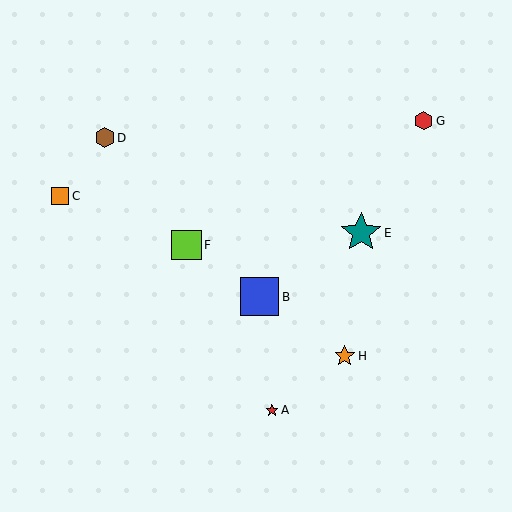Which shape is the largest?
The teal star (labeled E) is the largest.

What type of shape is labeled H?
Shape H is an orange star.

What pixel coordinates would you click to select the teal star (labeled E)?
Click at (361, 233) to select the teal star E.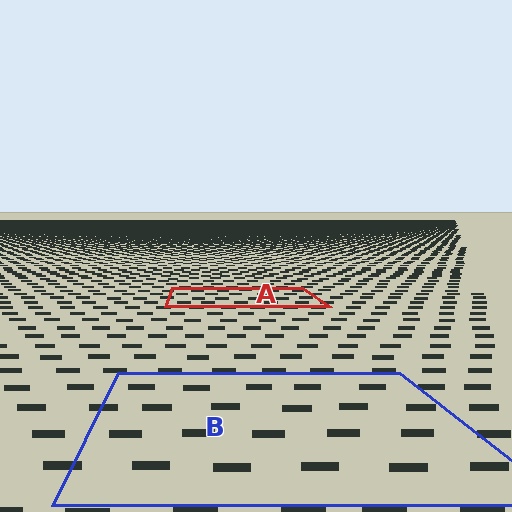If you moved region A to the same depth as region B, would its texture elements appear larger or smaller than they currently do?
They would appear larger. At a closer depth, the same texture elements are projected at a bigger on-screen size.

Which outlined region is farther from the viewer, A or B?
Region A is farther from the viewer — the texture elements inside it appear smaller and more densely packed.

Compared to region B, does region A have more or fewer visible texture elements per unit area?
Region A has more texture elements per unit area — they are packed more densely because it is farther away.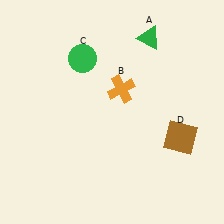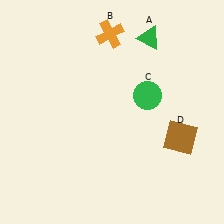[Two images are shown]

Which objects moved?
The objects that moved are: the orange cross (B), the green circle (C).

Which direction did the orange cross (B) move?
The orange cross (B) moved up.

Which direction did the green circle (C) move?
The green circle (C) moved right.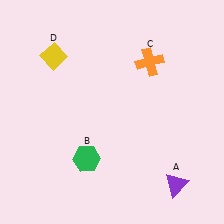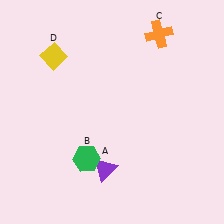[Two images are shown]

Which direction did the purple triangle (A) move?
The purple triangle (A) moved left.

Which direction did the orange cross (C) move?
The orange cross (C) moved up.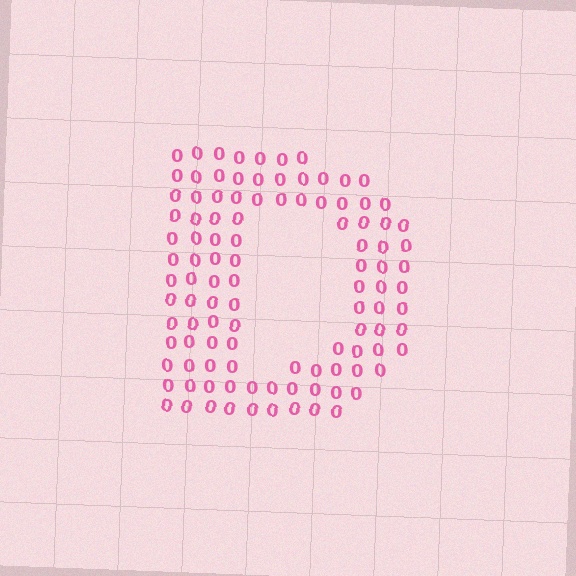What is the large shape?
The large shape is the letter D.